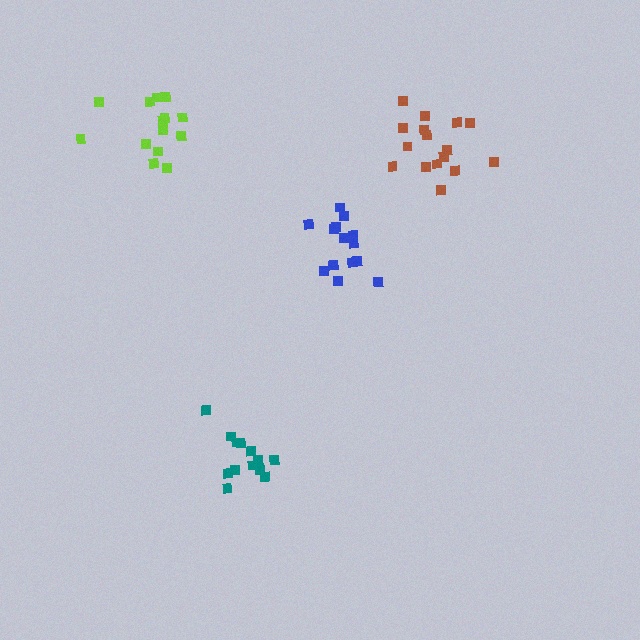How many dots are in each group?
Group 1: 14 dots, Group 2: 16 dots, Group 3: 13 dots, Group 4: 14 dots (57 total).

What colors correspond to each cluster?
The clusters are colored: blue, brown, teal, lime.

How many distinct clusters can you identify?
There are 4 distinct clusters.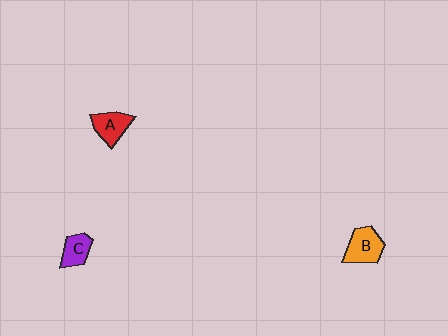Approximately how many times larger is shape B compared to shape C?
Approximately 1.4 times.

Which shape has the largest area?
Shape B (orange).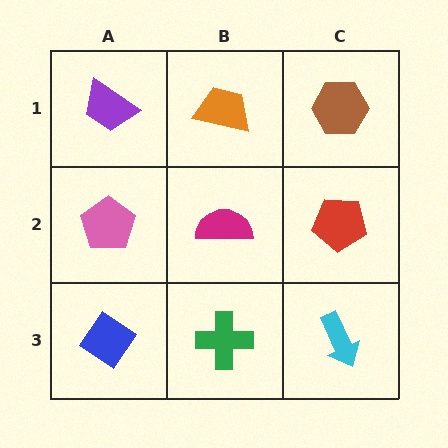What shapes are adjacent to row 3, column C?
A red pentagon (row 2, column C), a green cross (row 3, column B).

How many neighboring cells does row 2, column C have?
3.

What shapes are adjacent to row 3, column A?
A pink pentagon (row 2, column A), a green cross (row 3, column B).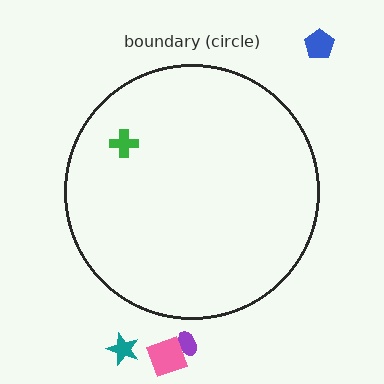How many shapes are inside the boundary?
1 inside, 4 outside.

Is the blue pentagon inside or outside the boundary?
Outside.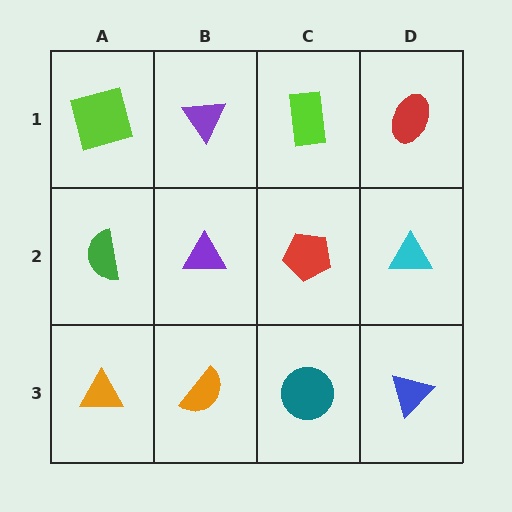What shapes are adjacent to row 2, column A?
A lime square (row 1, column A), an orange triangle (row 3, column A), a purple triangle (row 2, column B).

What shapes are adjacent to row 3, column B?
A purple triangle (row 2, column B), an orange triangle (row 3, column A), a teal circle (row 3, column C).